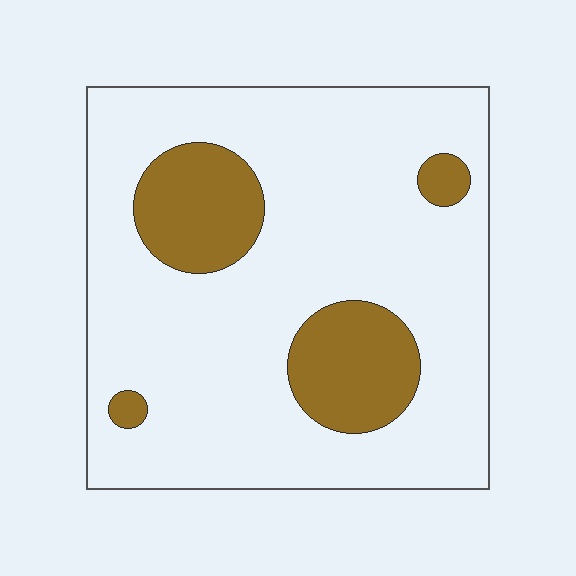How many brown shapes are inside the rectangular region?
4.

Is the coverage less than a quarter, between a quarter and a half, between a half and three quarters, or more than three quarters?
Less than a quarter.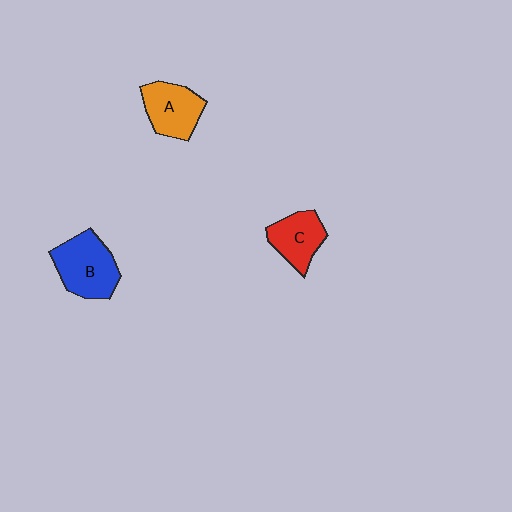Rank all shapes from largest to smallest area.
From largest to smallest: B (blue), A (orange), C (red).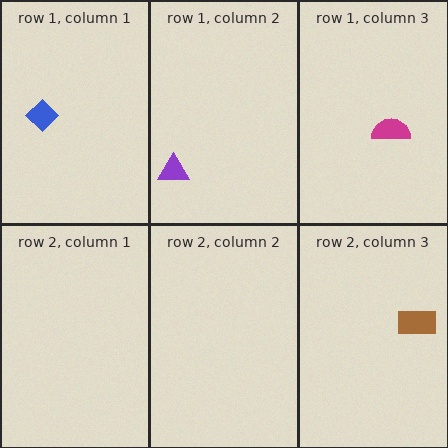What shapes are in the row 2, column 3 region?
The brown rectangle.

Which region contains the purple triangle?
The row 1, column 2 region.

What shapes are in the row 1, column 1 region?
The blue diamond.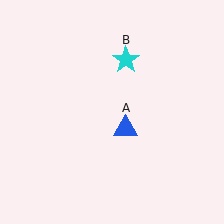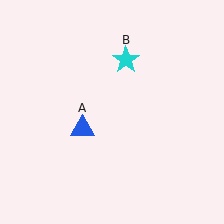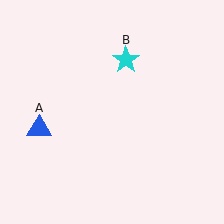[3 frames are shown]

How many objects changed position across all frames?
1 object changed position: blue triangle (object A).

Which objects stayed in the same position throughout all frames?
Cyan star (object B) remained stationary.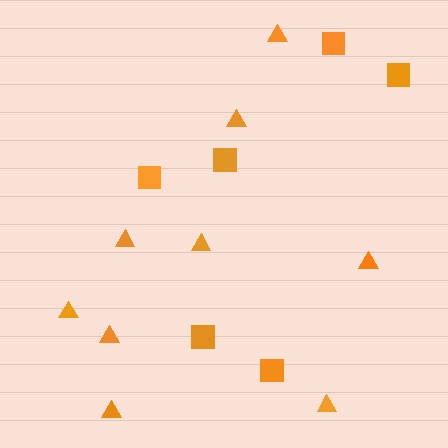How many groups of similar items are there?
There are 2 groups: one group of squares (6) and one group of triangles (9).